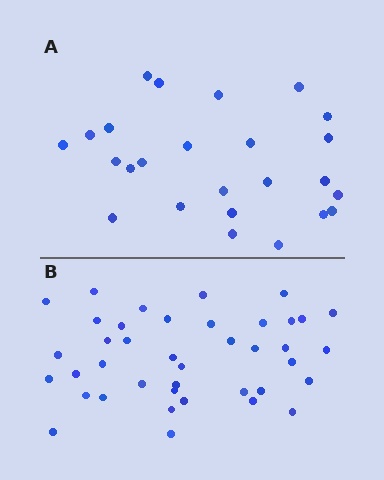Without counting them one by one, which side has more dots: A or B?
Region B (the bottom region) has more dots.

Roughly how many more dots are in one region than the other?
Region B has approximately 15 more dots than region A.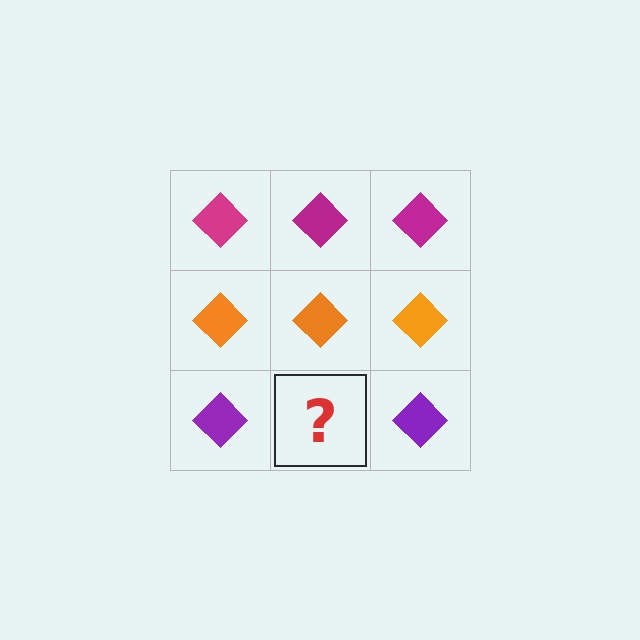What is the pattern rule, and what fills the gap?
The rule is that each row has a consistent color. The gap should be filled with a purple diamond.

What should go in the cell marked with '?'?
The missing cell should contain a purple diamond.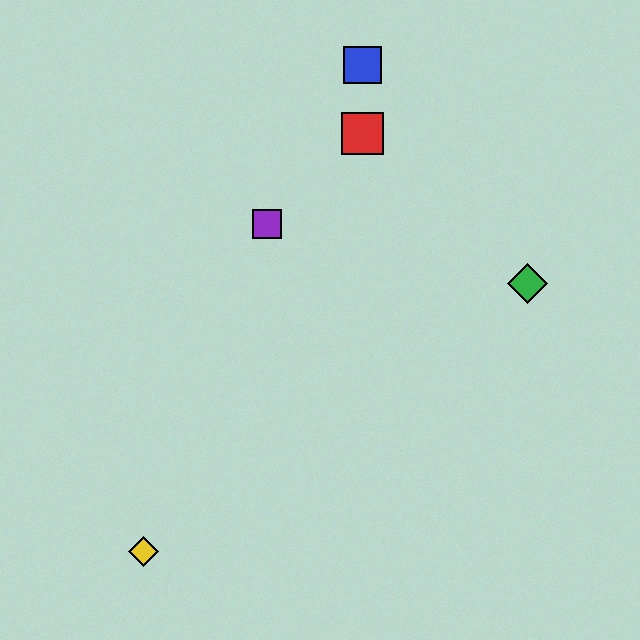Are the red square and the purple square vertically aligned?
No, the red square is at x≈363 and the purple square is at x≈267.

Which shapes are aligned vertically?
The red square, the blue square are aligned vertically.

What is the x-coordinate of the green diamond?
The green diamond is at x≈527.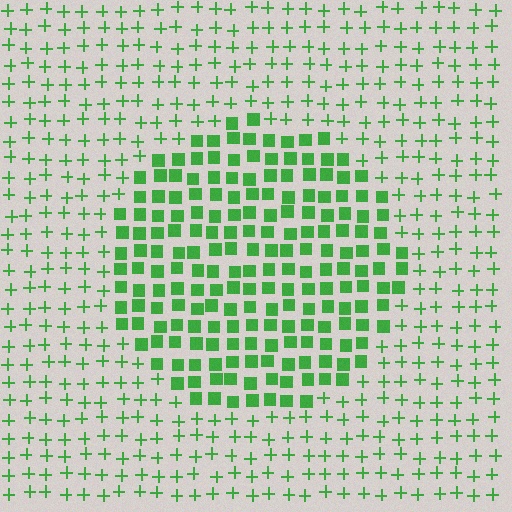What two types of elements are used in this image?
The image uses squares inside the circle region and plus signs outside it.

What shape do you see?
I see a circle.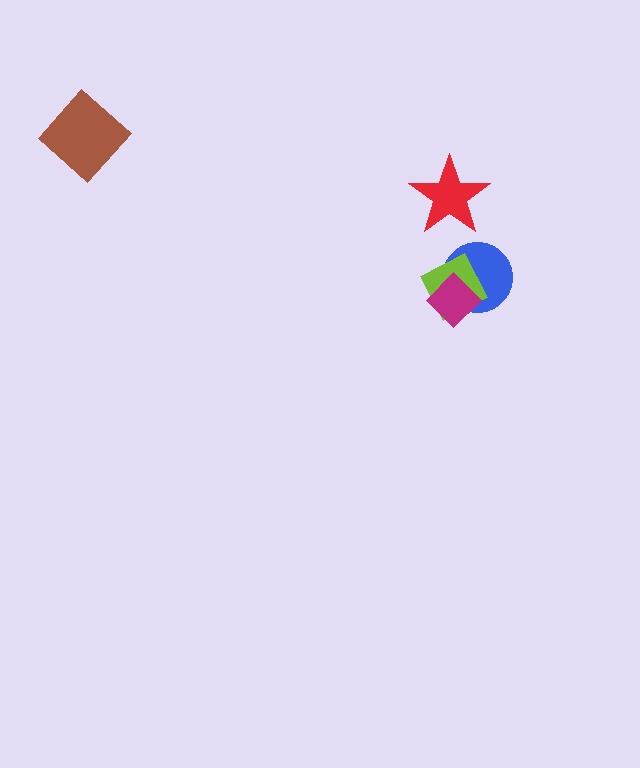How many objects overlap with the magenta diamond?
2 objects overlap with the magenta diamond.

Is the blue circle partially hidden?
Yes, it is partially covered by another shape.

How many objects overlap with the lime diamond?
2 objects overlap with the lime diamond.